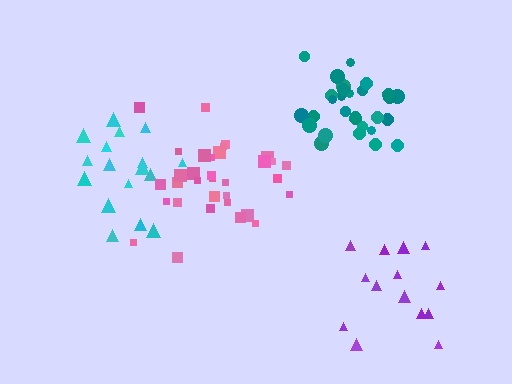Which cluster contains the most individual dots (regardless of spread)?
Pink (33).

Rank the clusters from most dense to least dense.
teal, pink, cyan, purple.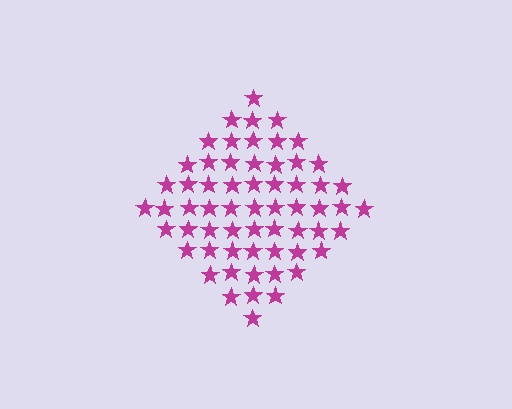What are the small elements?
The small elements are stars.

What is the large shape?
The large shape is a diamond.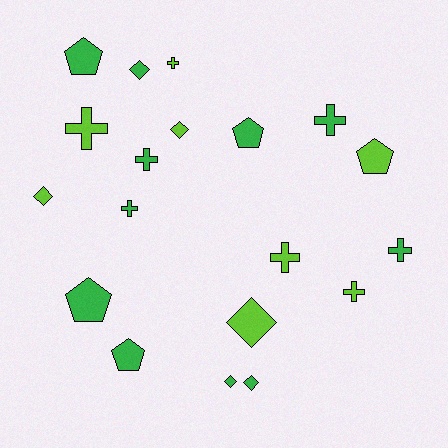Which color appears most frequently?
Green, with 11 objects.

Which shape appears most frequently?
Cross, with 8 objects.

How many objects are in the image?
There are 19 objects.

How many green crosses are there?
There are 4 green crosses.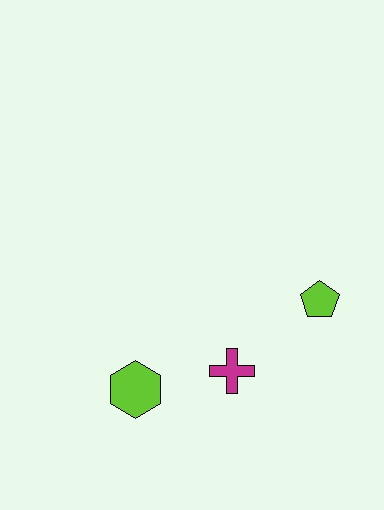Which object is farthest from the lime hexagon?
The lime pentagon is farthest from the lime hexagon.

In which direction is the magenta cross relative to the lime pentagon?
The magenta cross is to the left of the lime pentagon.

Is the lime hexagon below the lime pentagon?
Yes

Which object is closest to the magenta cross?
The lime hexagon is closest to the magenta cross.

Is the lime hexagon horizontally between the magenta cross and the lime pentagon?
No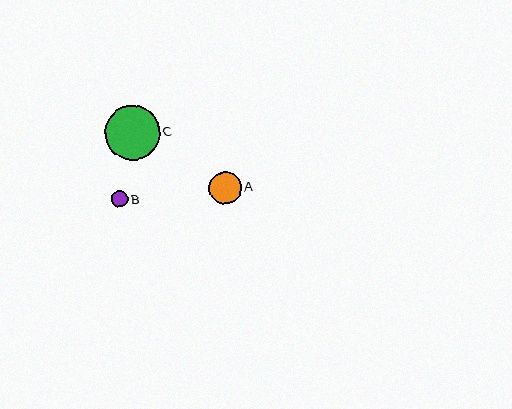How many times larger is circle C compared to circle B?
Circle C is approximately 3.4 times the size of circle B.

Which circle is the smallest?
Circle B is the smallest with a size of approximately 16 pixels.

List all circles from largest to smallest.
From largest to smallest: C, A, B.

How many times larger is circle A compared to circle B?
Circle A is approximately 2.0 times the size of circle B.